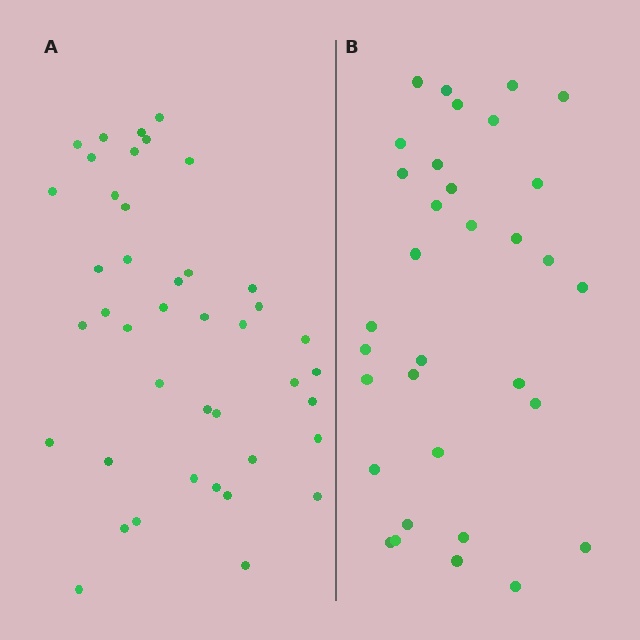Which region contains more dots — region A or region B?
Region A (the left region) has more dots.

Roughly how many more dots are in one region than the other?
Region A has roughly 8 or so more dots than region B.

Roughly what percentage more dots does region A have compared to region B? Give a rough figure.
About 25% more.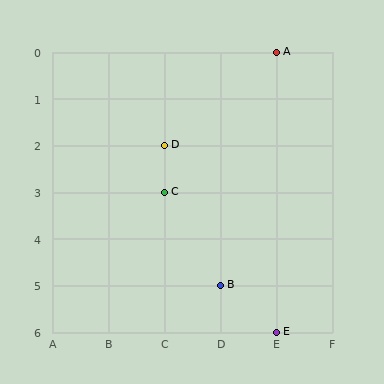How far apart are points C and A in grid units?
Points C and A are 2 columns and 3 rows apart (about 3.6 grid units diagonally).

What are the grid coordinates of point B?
Point B is at grid coordinates (D, 5).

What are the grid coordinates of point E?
Point E is at grid coordinates (E, 6).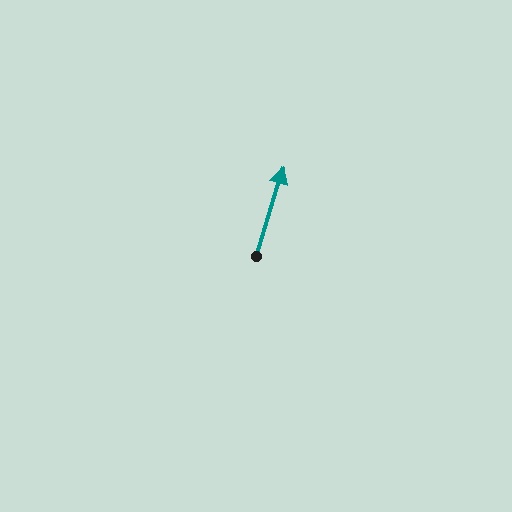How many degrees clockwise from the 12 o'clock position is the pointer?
Approximately 17 degrees.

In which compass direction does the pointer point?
North.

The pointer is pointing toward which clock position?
Roughly 1 o'clock.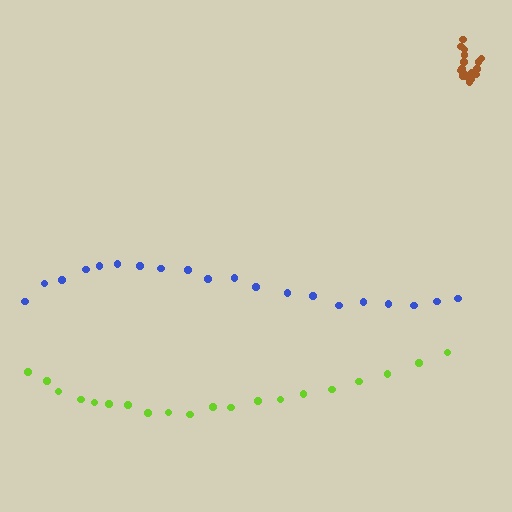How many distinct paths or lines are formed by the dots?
There are 3 distinct paths.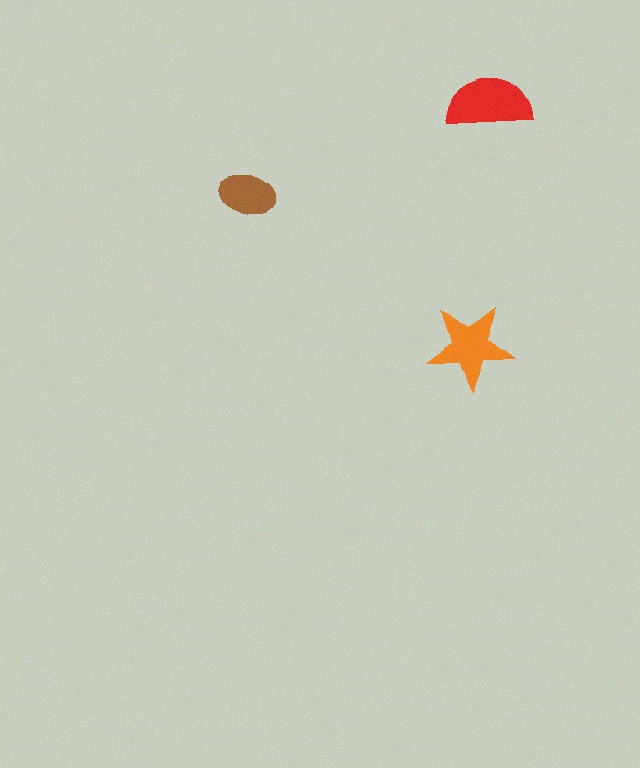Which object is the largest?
The red semicircle.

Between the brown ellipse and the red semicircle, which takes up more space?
The red semicircle.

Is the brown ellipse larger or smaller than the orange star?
Smaller.